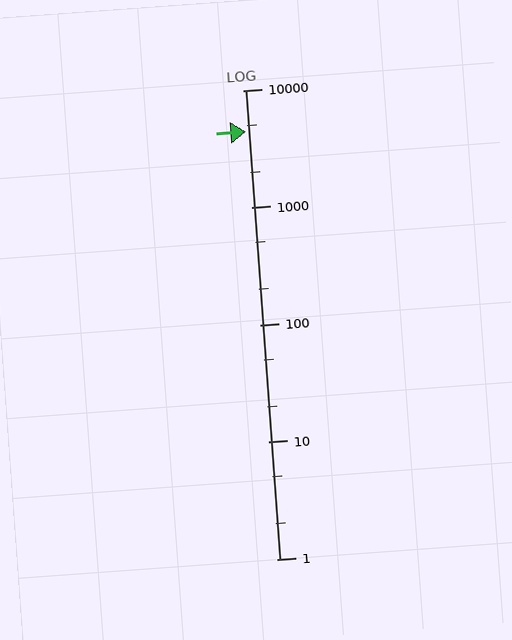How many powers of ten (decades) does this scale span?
The scale spans 4 decades, from 1 to 10000.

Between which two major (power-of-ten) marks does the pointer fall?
The pointer is between 1000 and 10000.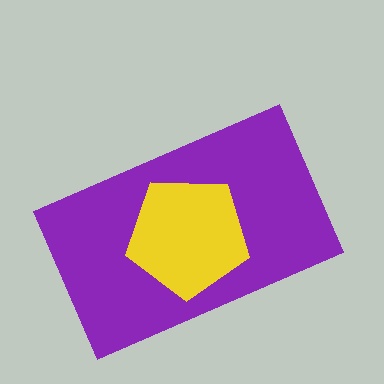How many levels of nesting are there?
2.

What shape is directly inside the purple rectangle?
The yellow pentagon.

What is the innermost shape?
The yellow pentagon.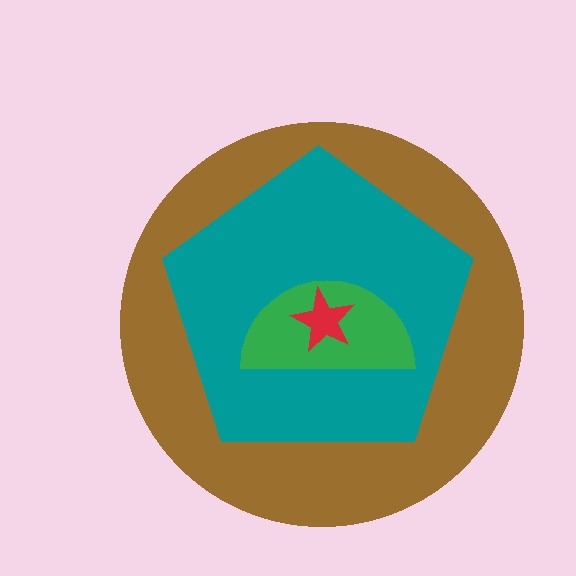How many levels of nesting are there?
4.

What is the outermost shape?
The brown circle.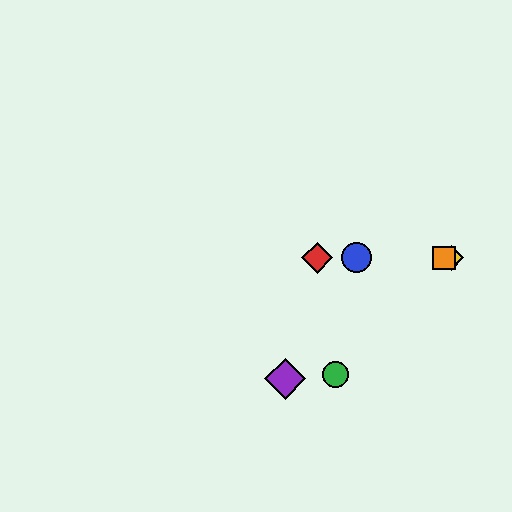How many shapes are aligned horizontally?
4 shapes (the red diamond, the blue circle, the yellow diamond, the orange square) are aligned horizontally.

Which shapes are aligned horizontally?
The red diamond, the blue circle, the yellow diamond, the orange square are aligned horizontally.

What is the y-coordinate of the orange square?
The orange square is at y≈258.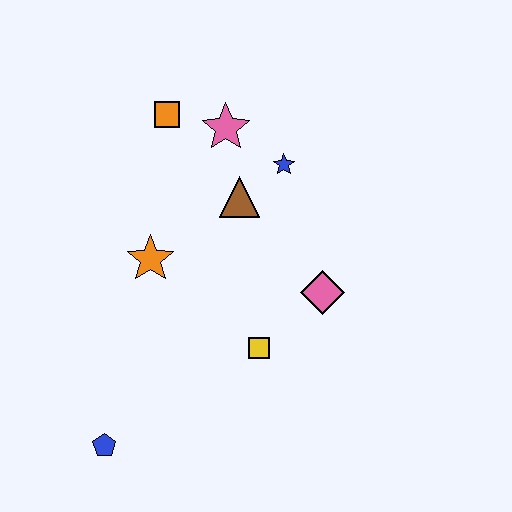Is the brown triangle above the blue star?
No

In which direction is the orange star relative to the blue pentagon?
The orange star is above the blue pentagon.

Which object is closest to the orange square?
The pink star is closest to the orange square.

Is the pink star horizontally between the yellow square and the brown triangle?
No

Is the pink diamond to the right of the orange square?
Yes